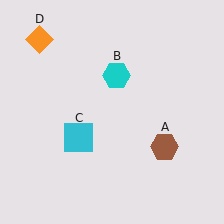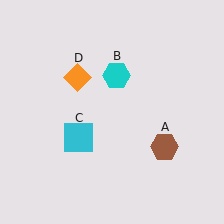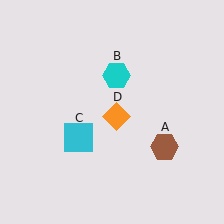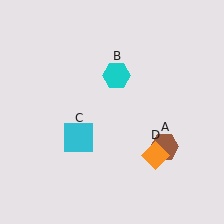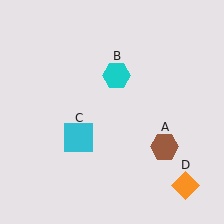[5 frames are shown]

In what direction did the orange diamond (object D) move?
The orange diamond (object D) moved down and to the right.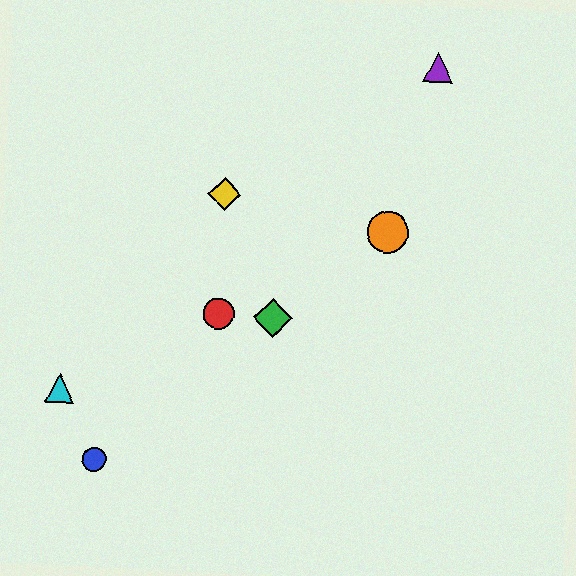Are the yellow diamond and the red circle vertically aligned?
Yes, both are at x≈225.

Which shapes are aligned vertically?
The red circle, the yellow diamond are aligned vertically.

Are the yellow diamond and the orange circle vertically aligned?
No, the yellow diamond is at x≈225 and the orange circle is at x≈388.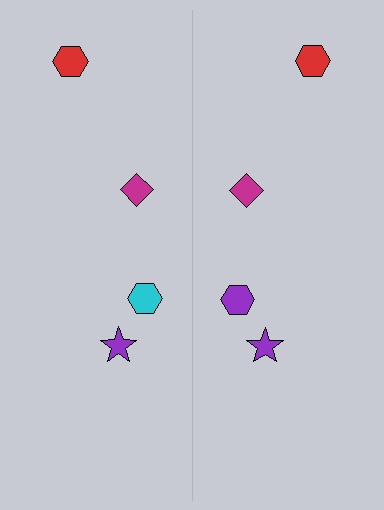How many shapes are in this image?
There are 8 shapes in this image.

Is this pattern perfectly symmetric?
No, the pattern is not perfectly symmetric. The purple hexagon on the right side breaks the symmetry — its mirror counterpart is cyan.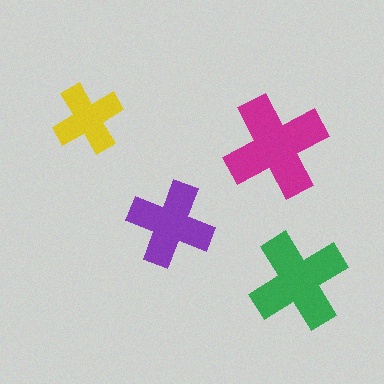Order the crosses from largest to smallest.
the magenta one, the green one, the purple one, the yellow one.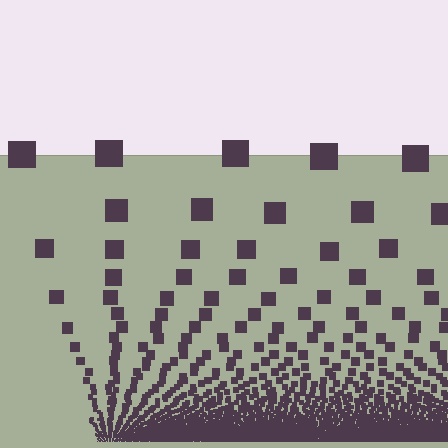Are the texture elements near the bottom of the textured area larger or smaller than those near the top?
Smaller. The gradient is inverted — elements near the bottom are smaller and denser.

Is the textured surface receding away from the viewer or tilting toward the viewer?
The surface appears to tilt toward the viewer. Texture elements get larger and sparser toward the top.